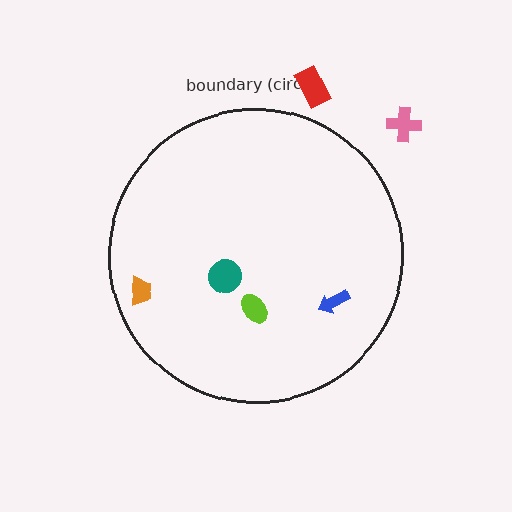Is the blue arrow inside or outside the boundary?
Inside.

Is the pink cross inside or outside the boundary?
Outside.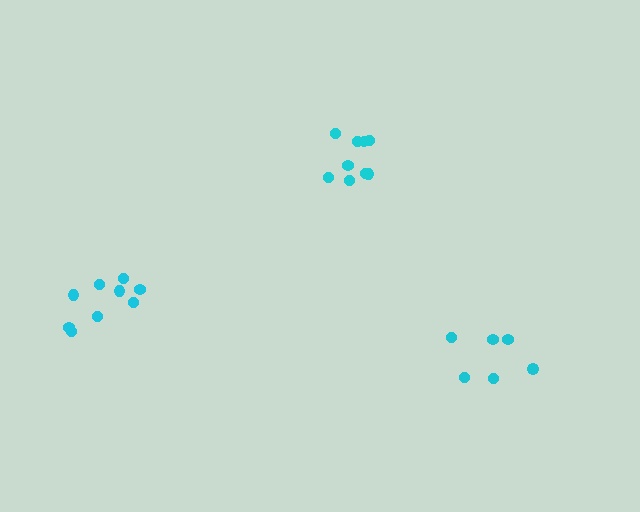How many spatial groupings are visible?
There are 3 spatial groupings.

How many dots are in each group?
Group 1: 6 dots, Group 2: 9 dots, Group 3: 9 dots (24 total).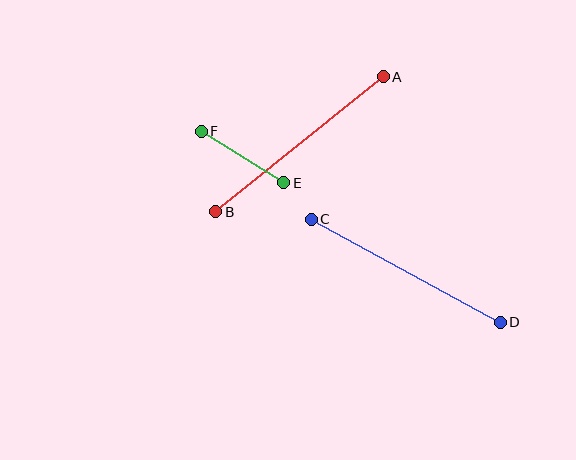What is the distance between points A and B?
The distance is approximately 215 pixels.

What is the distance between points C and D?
The distance is approximately 215 pixels.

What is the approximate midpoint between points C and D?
The midpoint is at approximately (406, 271) pixels.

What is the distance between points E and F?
The distance is approximately 97 pixels.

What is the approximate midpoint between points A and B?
The midpoint is at approximately (299, 144) pixels.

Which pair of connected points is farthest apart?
Points C and D are farthest apart.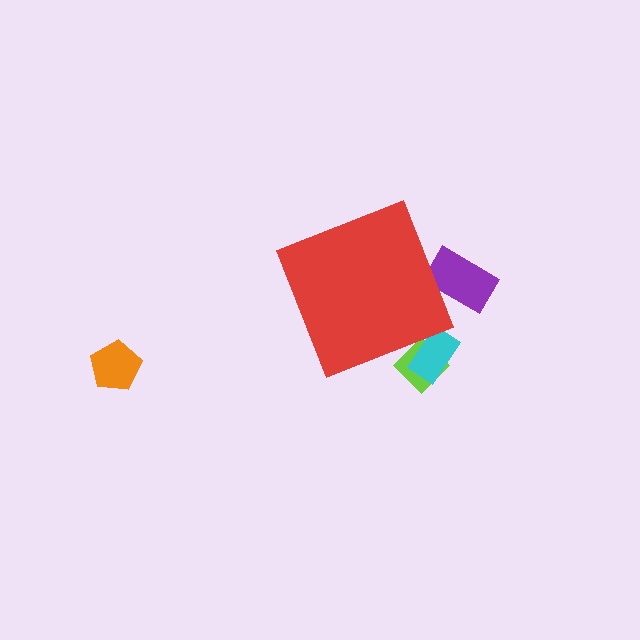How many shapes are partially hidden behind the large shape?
3 shapes are partially hidden.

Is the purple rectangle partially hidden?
Yes, the purple rectangle is partially hidden behind the red diamond.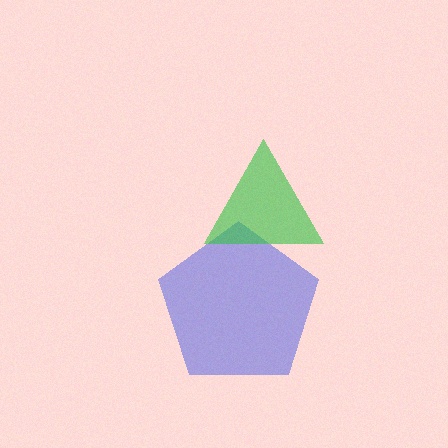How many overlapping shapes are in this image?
There are 2 overlapping shapes in the image.